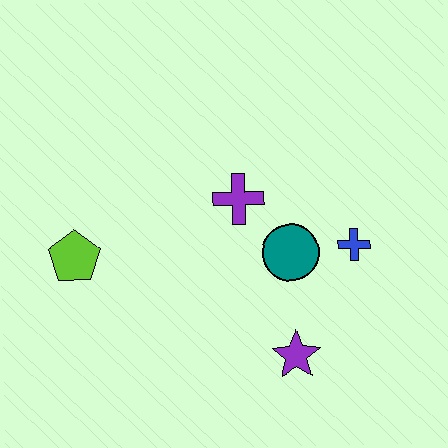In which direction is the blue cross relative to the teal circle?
The blue cross is to the right of the teal circle.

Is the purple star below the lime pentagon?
Yes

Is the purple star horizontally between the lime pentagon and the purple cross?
No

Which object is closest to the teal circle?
The blue cross is closest to the teal circle.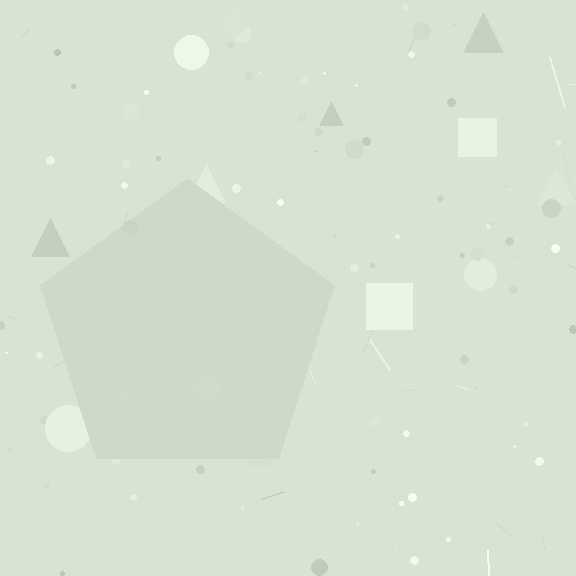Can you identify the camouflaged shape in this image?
The camouflaged shape is a pentagon.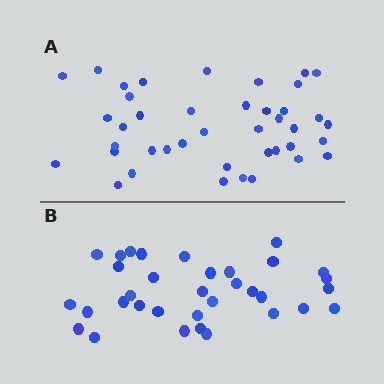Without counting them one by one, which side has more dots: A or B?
Region A (the top region) has more dots.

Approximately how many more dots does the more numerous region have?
Region A has roughly 8 or so more dots than region B.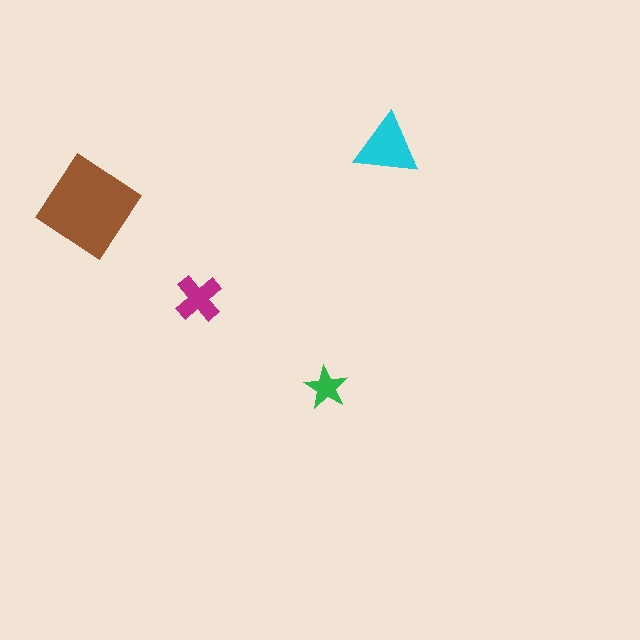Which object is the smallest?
The green star.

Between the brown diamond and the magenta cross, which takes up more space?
The brown diamond.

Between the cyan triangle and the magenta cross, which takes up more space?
The cyan triangle.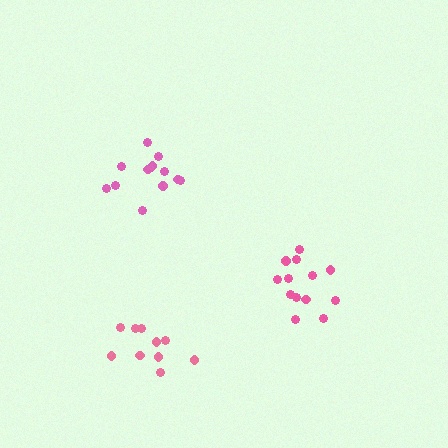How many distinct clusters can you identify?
There are 3 distinct clusters.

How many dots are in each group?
Group 1: 13 dots, Group 2: 13 dots, Group 3: 10 dots (36 total).